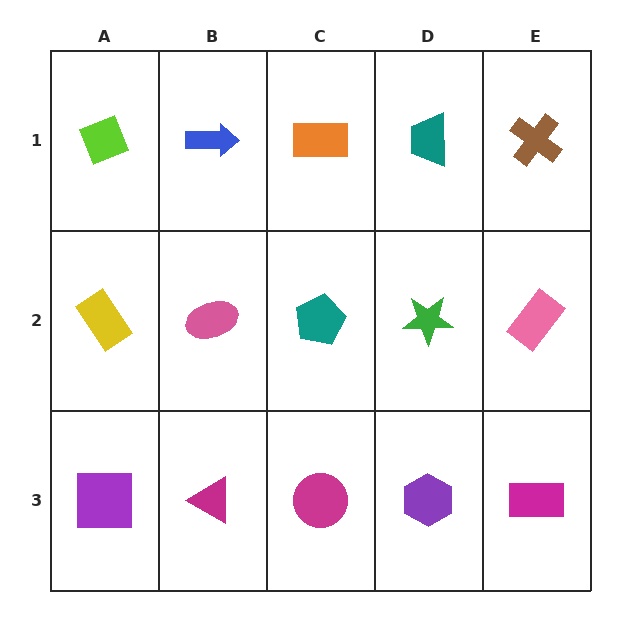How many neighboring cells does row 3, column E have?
2.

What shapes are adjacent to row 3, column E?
A pink rectangle (row 2, column E), a purple hexagon (row 3, column D).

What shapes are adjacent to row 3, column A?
A yellow rectangle (row 2, column A), a magenta triangle (row 3, column B).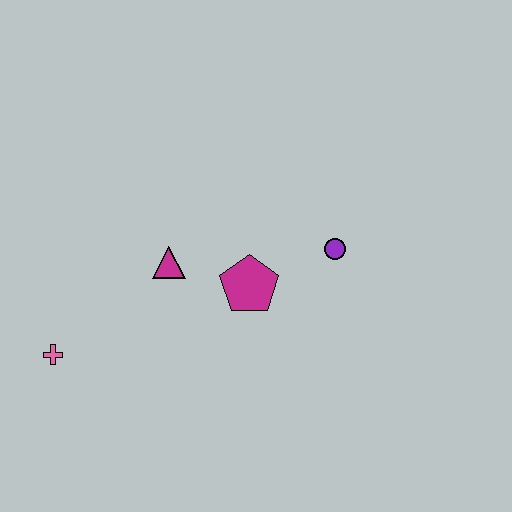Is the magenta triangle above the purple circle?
No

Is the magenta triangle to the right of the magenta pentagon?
No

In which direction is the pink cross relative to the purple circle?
The pink cross is to the left of the purple circle.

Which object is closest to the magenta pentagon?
The magenta triangle is closest to the magenta pentagon.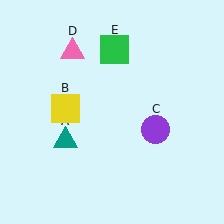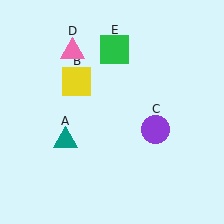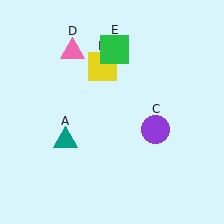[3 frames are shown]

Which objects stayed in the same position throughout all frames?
Teal triangle (object A) and purple circle (object C) and pink triangle (object D) and green square (object E) remained stationary.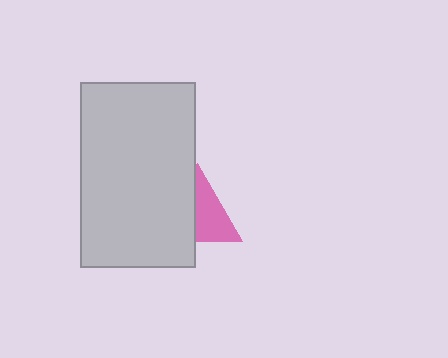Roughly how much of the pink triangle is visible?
About half of it is visible (roughly 54%).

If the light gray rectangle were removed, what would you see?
You would see the complete pink triangle.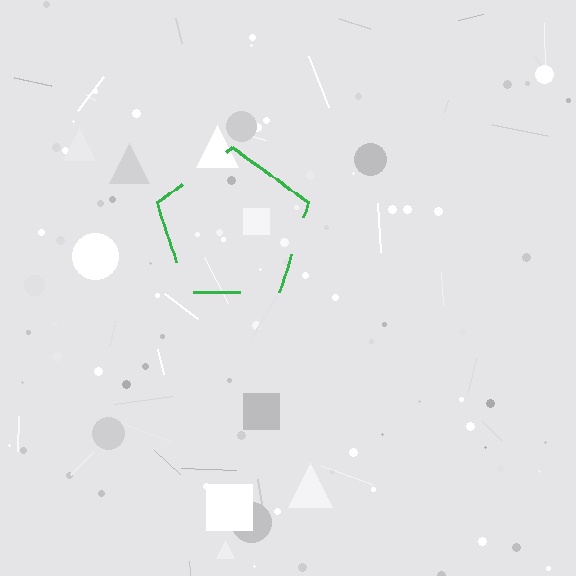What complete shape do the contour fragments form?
The contour fragments form a pentagon.